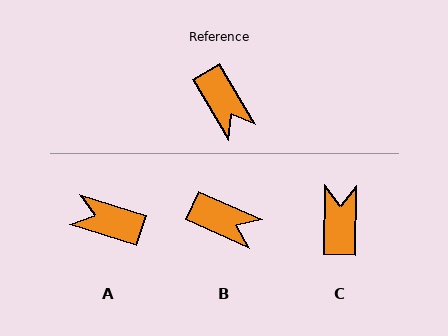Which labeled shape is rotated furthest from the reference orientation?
C, about 148 degrees away.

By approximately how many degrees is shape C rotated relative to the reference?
Approximately 148 degrees counter-clockwise.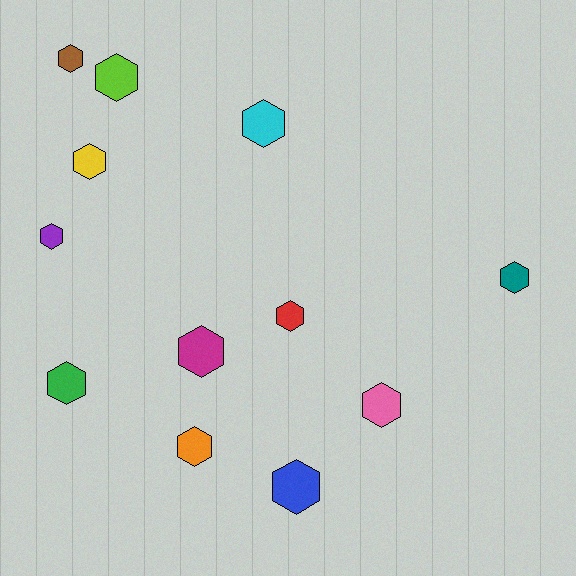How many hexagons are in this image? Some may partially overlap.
There are 12 hexagons.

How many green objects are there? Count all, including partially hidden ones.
There is 1 green object.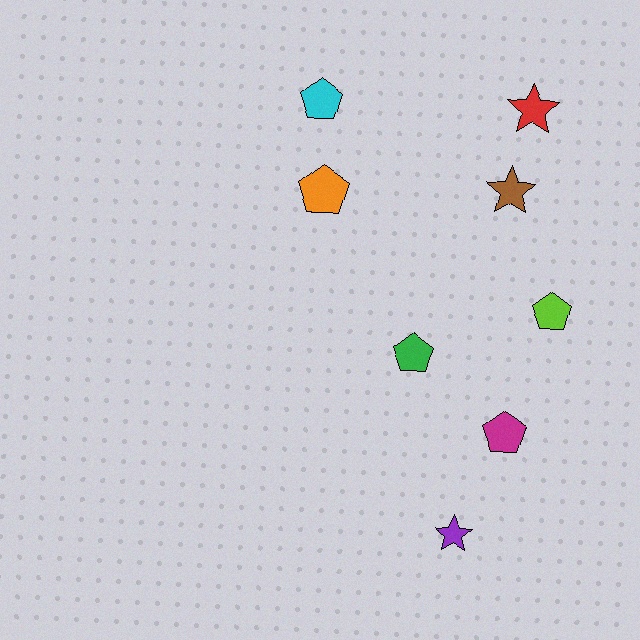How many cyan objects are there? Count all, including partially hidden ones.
There is 1 cyan object.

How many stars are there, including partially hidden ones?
There are 3 stars.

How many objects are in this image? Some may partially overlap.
There are 8 objects.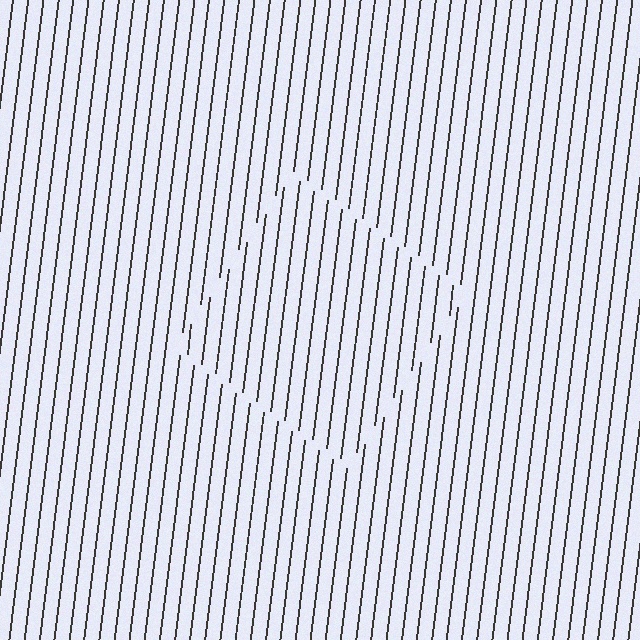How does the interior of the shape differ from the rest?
The interior of the shape contains the same grating, shifted by half a period — the contour is defined by the phase discontinuity where line-ends from the inner and outer gratings abut.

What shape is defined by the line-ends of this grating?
An illusory square. The interior of the shape contains the same grating, shifted by half a period — the contour is defined by the phase discontinuity where line-ends from the inner and outer gratings abut.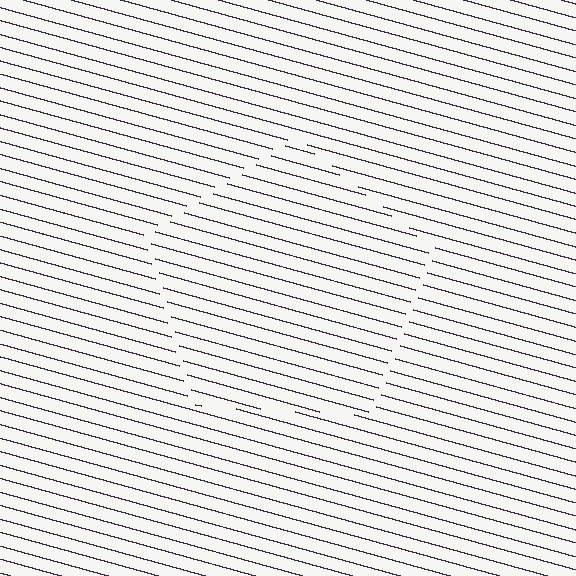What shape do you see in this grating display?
An illusory pentagon. The interior of the shape contains the same grating, shifted by half a period — the contour is defined by the phase discontinuity where line-ends from the inner and outer gratings abut.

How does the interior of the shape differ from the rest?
The interior of the shape contains the same grating, shifted by half a period — the contour is defined by the phase discontinuity where line-ends from the inner and outer gratings abut.